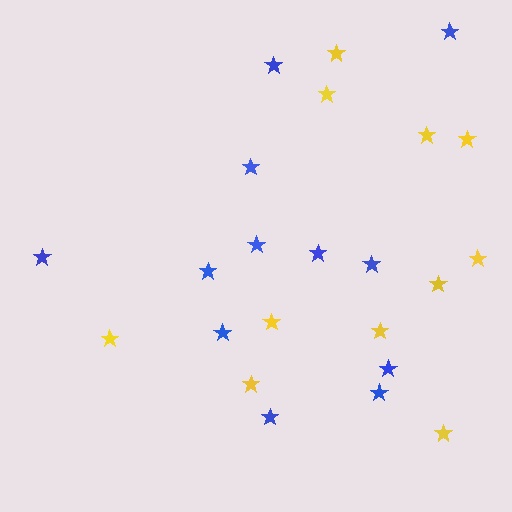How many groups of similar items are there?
There are 2 groups: one group of yellow stars (11) and one group of blue stars (12).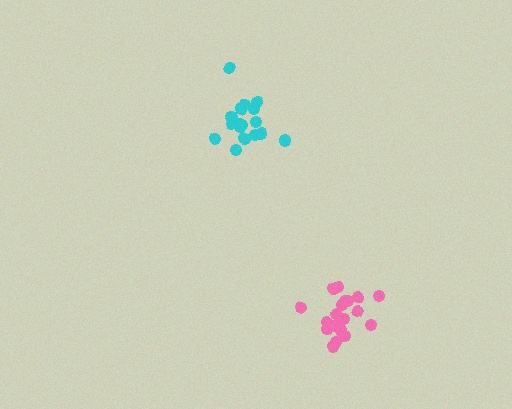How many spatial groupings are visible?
There are 2 spatial groupings.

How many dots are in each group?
Group 1: 20 dots, Group 2: 17 dots (37 total).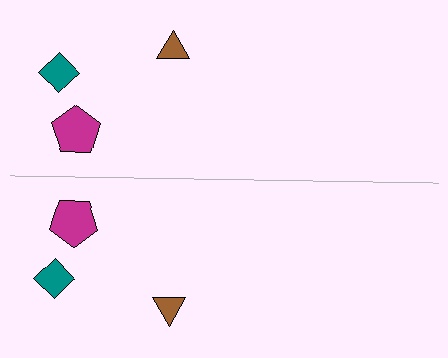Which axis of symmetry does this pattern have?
The pattern has a horizontal axis of symmetry running through the center of the image.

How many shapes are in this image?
There are 6 shapes in this image.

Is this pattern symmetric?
Yes, this pattern has bilateral (reflection) symmetry.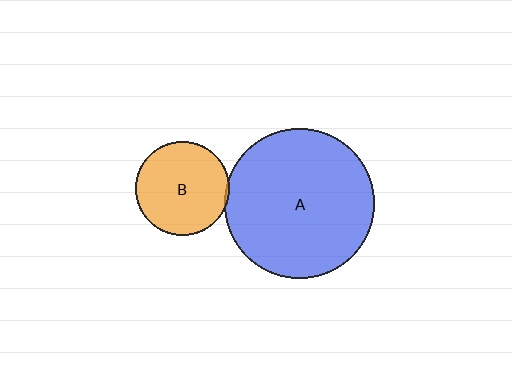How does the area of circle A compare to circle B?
Approximately 2.6 times.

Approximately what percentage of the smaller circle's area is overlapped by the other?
Approximately 5%.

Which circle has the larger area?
Circle A (blue).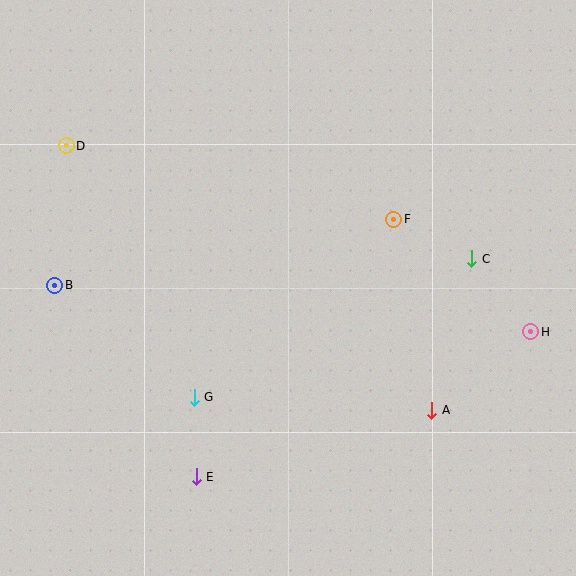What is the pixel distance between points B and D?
The distance between B and D is 140 pixels.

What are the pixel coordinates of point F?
Point F is at (394, 219).